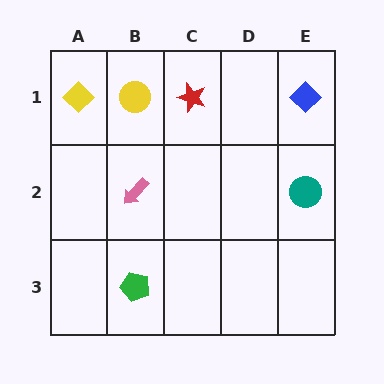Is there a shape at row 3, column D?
No, that cell is empty.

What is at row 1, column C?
A red star.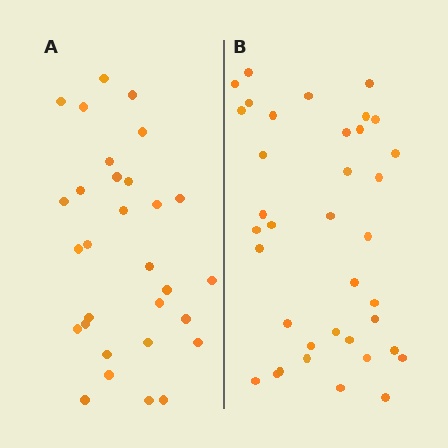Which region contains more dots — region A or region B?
Region B (the right region) has more dots.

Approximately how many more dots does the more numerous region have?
Region B has roughly 8 or so more dots than region A.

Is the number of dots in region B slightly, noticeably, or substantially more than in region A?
Region B has only slightly more — the two regions are fairly close. The ratio is roughly 1.2 to 1.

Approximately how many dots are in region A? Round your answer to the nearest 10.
About 30 dots.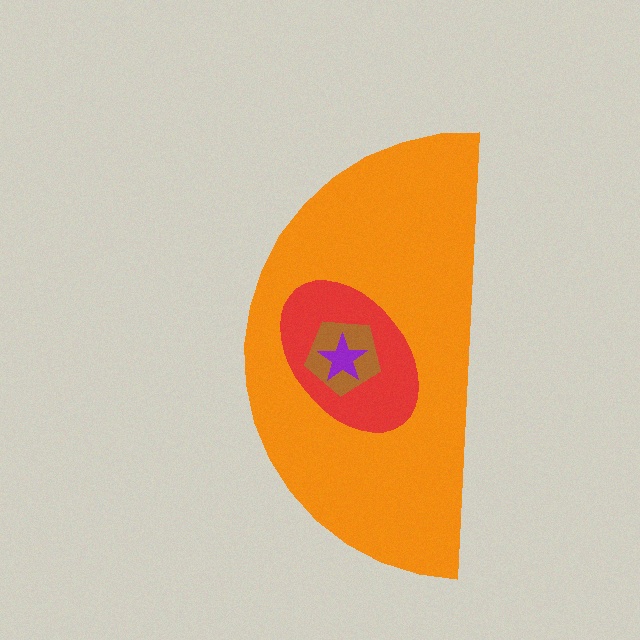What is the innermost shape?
The purple star.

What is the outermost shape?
The orange semicircle.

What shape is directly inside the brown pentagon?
The purple star.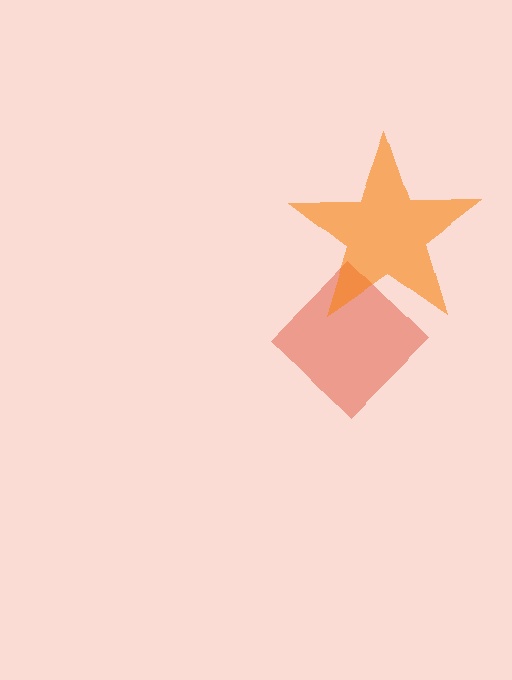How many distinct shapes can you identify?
There are 2 distinct shapes: a red diamond, an orange star.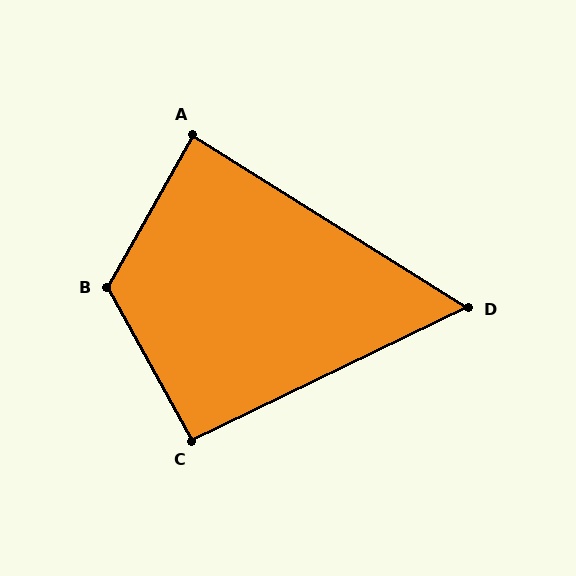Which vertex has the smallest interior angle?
D, at approximately 58 degrees.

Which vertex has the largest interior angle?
B, at approximately 122 degrees.